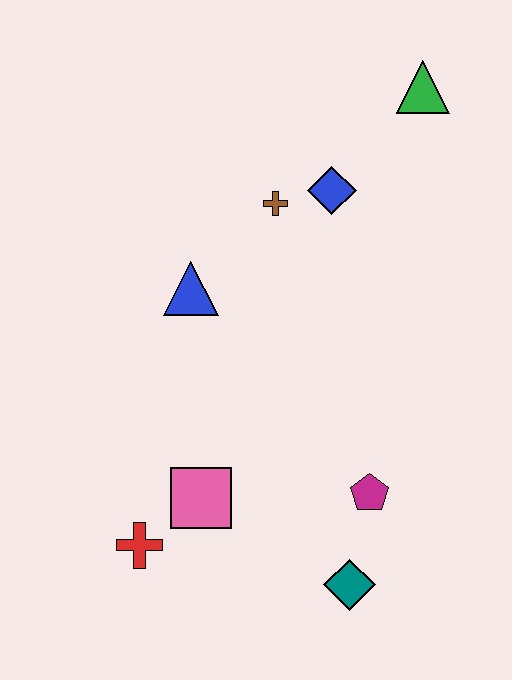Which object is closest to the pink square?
The red cross is closest to the pink square.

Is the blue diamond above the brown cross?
Yes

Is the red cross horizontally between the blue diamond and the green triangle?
No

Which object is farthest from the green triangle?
The red cross is farthest from the green triangle.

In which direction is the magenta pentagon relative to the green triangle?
The magenta pentagon is below the green triangle.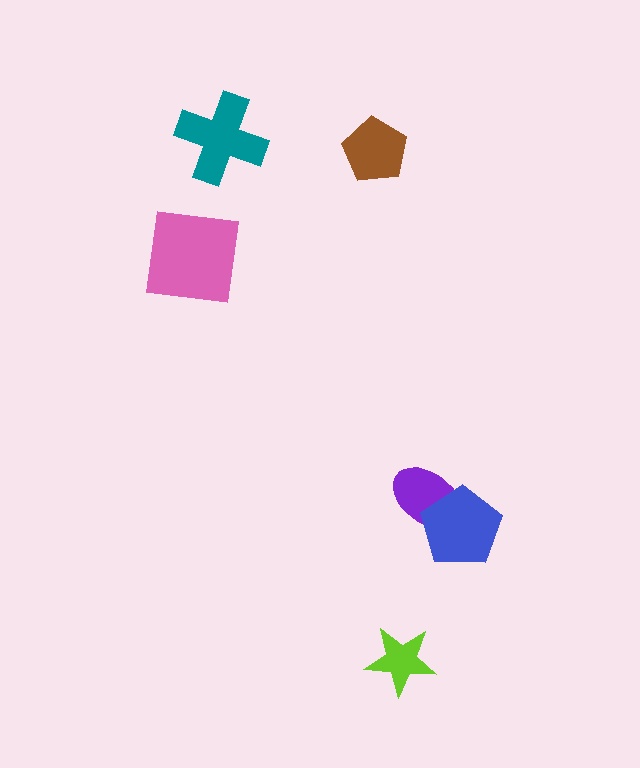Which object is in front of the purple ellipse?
The blue pentagon is in front of the purple ellipse.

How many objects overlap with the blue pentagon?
1 object overlaps with the blue pentagon.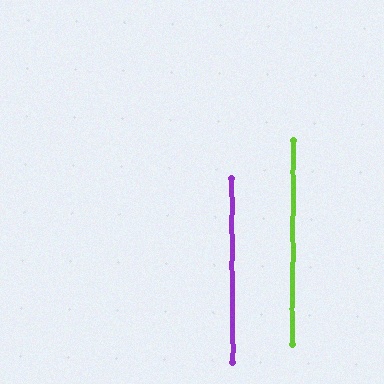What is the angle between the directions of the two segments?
Approximately 1 degree.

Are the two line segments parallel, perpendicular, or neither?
Parallel — their directions differ by only 0.8°.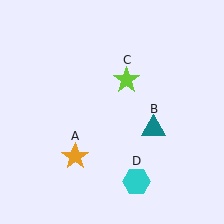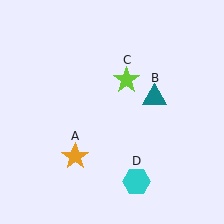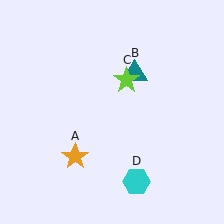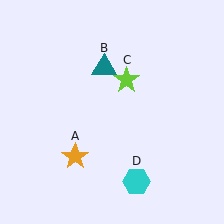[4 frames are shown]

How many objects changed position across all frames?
1 object changed position: teal triangle (object B).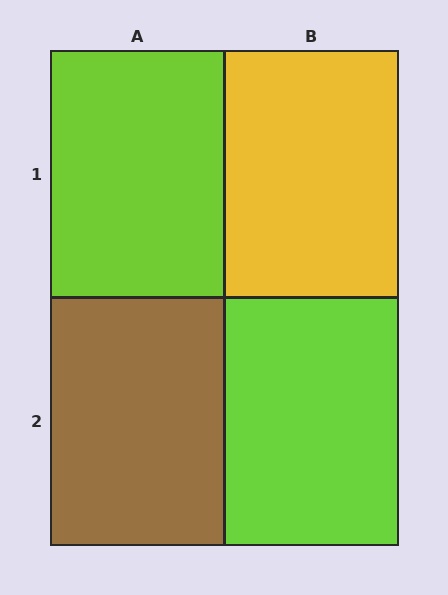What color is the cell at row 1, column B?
Yellow.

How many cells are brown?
1 cell is brown.